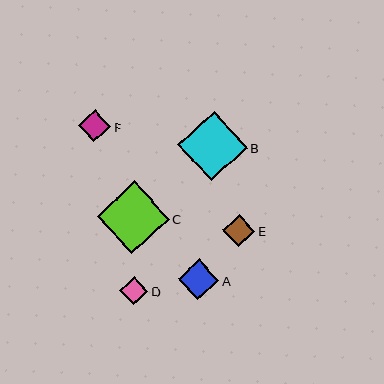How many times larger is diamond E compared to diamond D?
Diamond E is approximately 1.1 times the size of diamond D.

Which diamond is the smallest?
Diamond D is the smallest with a size of approximately 28 pixels.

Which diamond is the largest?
Diamond C is the largest with a size of approximately 72 pixels.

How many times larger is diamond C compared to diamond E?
Diamond C is approximately 2.3 times the size of diamond E.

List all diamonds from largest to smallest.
From largest to smallest: C, B, A, F, E, D.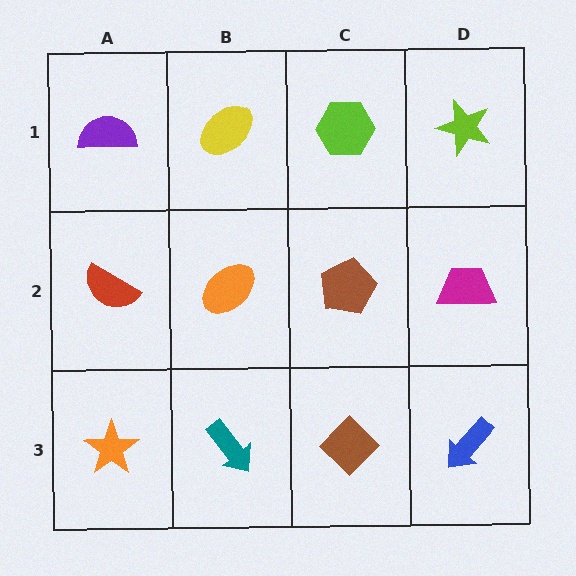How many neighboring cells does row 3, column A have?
2.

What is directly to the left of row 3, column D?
A brown diamond.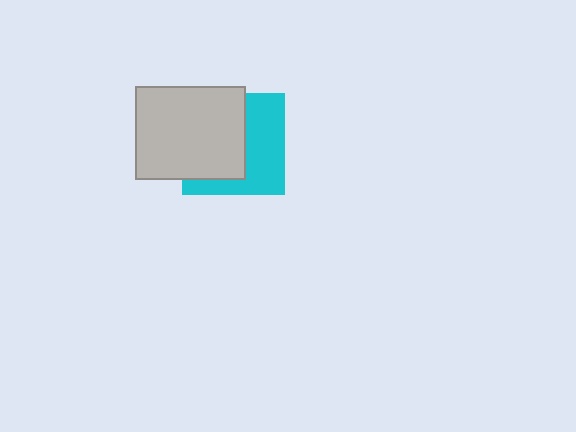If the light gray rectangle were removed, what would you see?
You would see the complete cyan square.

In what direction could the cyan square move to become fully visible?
The cyan square could move right. That would shift it out from behind the light gray rectangle entirely.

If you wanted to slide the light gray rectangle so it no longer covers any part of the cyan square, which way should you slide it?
Slide it left — that is the most direct way to separate the two shapes.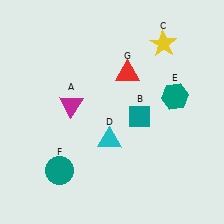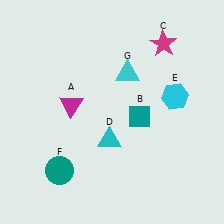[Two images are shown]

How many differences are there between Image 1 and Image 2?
There are 3 differences between the two images.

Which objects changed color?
C changed from yellow to magenta. E changed from teal to cyan. G changed from red to cyan.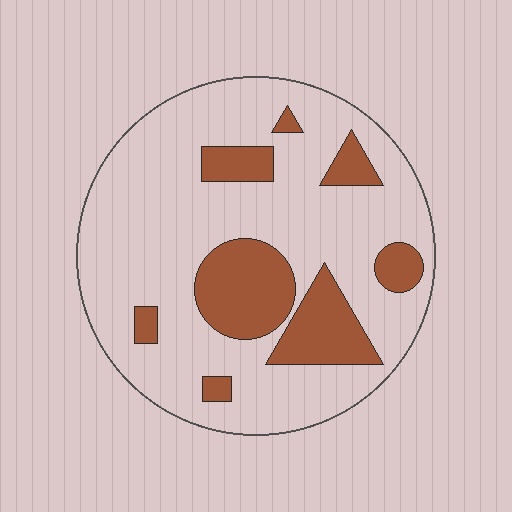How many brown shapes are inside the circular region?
8.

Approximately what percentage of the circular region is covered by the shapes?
Approximately 25%.